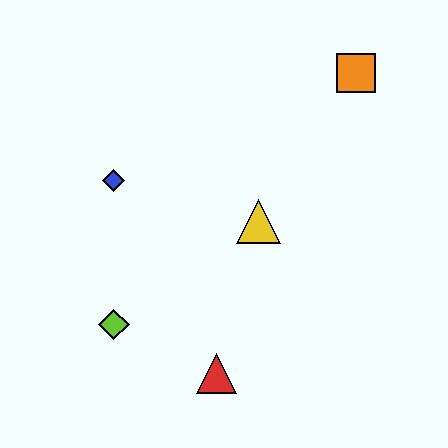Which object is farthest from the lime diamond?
The orange square is farthest from the lime diamond.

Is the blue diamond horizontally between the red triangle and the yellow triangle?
No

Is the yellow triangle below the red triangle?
No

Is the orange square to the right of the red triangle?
Yes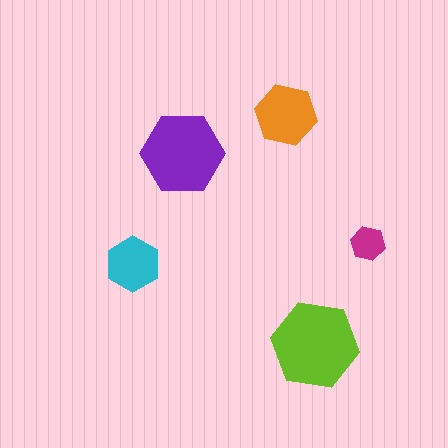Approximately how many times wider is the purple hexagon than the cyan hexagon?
About 1.5 times wider.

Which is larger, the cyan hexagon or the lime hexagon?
The lime one.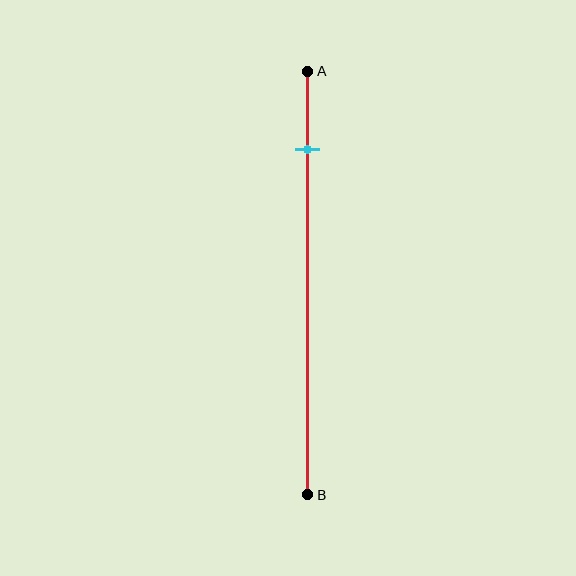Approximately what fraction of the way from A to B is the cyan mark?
The cyan mark is approximately 20% of the way from A to B.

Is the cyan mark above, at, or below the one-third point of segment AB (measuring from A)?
The cyan mark is above the one-third point of segment AB.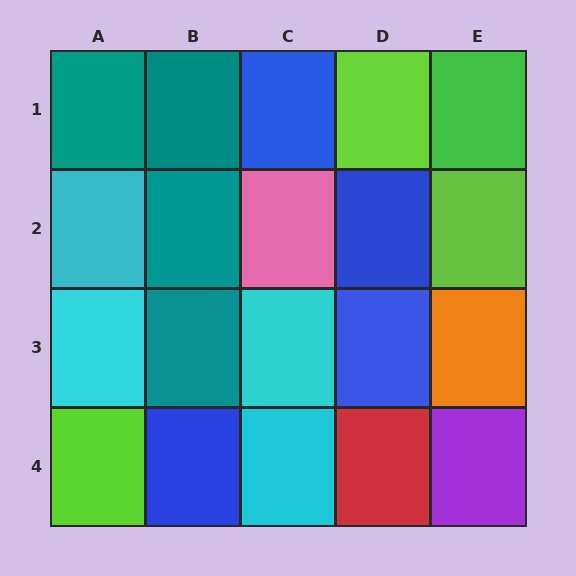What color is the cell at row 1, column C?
Blue.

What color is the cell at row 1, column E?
Green.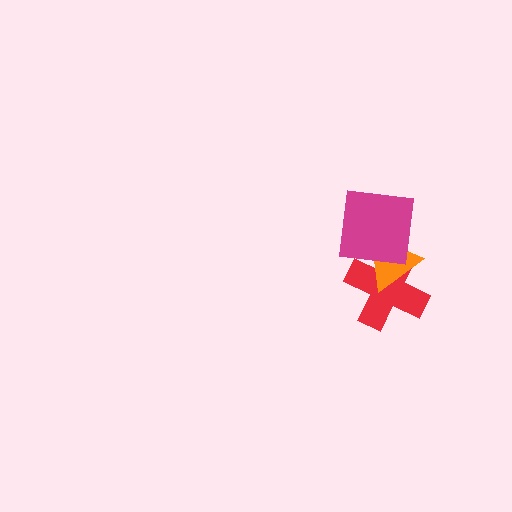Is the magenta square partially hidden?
No, no other shape covers it.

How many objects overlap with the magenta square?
2 objects overlap with the magenta square.